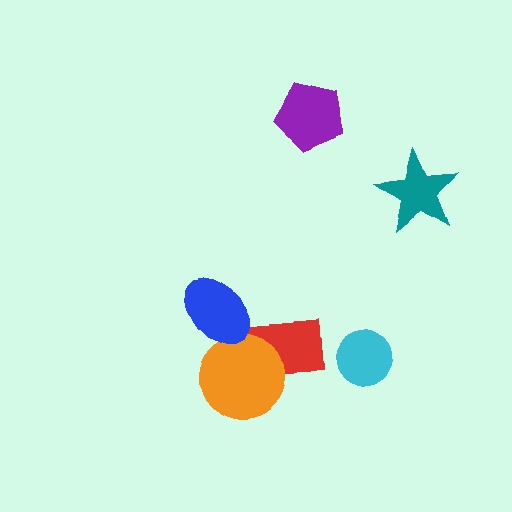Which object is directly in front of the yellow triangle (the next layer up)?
The red rectangle is directly in front of the yellow triangle.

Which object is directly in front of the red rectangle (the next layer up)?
The orange circle is directly in front of the red rectangle.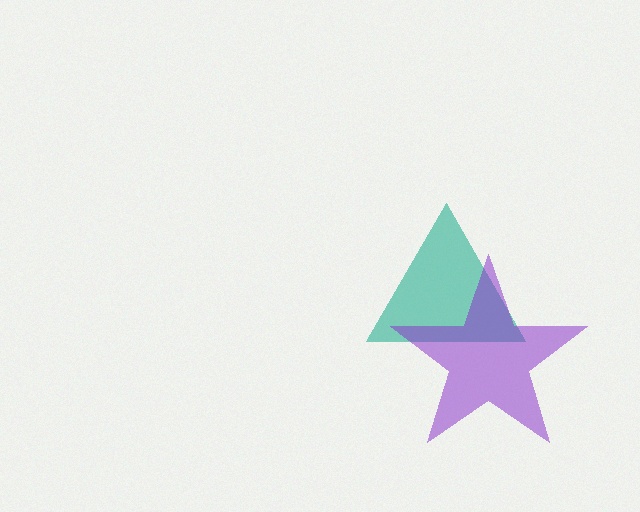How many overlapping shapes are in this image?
There are 2 overlapping shapes in the image.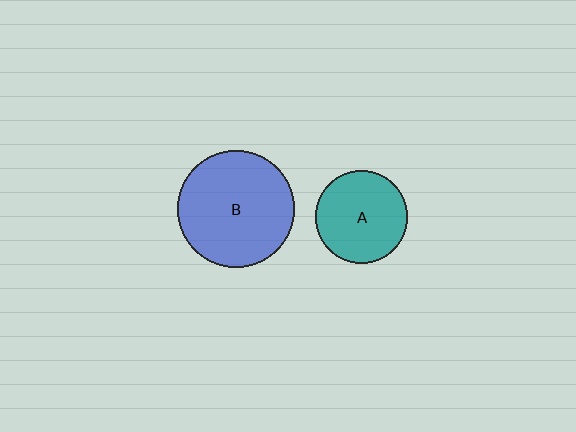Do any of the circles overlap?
No, none of the circles overlap.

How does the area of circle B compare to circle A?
Approximately 1.6 times.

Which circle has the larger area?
Circle B (blue).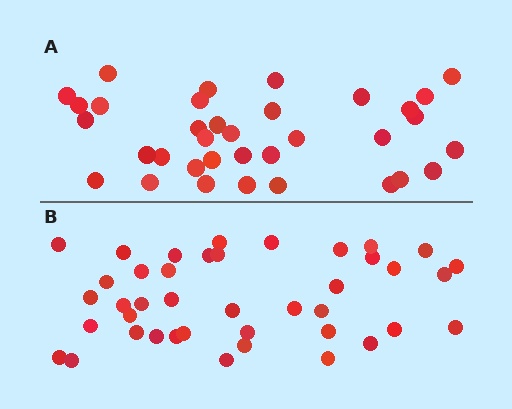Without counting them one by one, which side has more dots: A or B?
Region B (the bottom region) has more dots.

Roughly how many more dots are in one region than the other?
Region B has about 6 more dots than region A.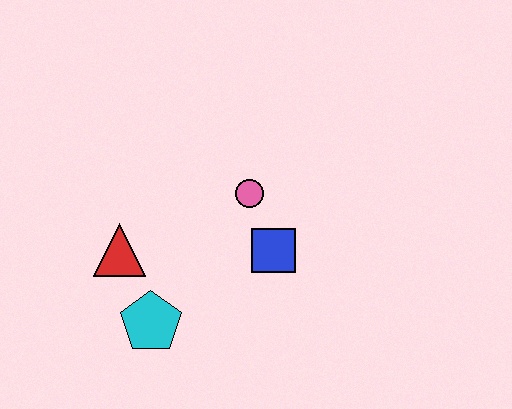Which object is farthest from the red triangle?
The blue square is farthest from the red triangle.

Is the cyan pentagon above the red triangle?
No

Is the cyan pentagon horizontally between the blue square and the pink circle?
No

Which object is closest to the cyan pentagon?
The red triangle is closest to the cyan pentagon.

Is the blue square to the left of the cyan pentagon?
No